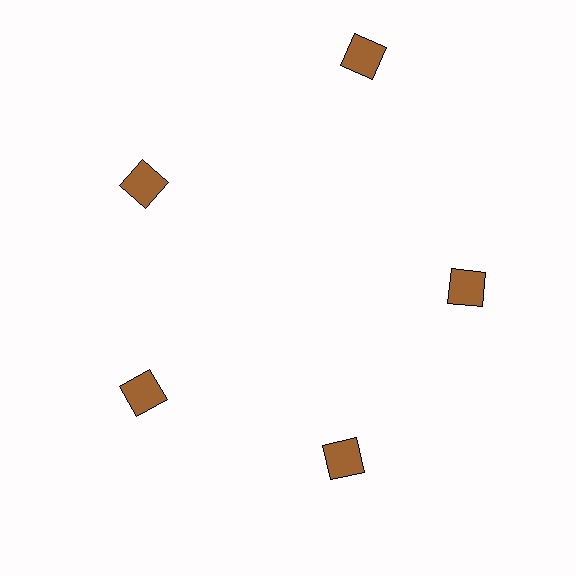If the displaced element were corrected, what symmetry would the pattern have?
It would have 5-fold rotational symmetry — the pattern would map onto itself every 72 degrees.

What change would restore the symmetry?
The symmetry would be restored by moving it inward, back onto the ring so that all 5 squares sit at equal angles and equal distance from the center.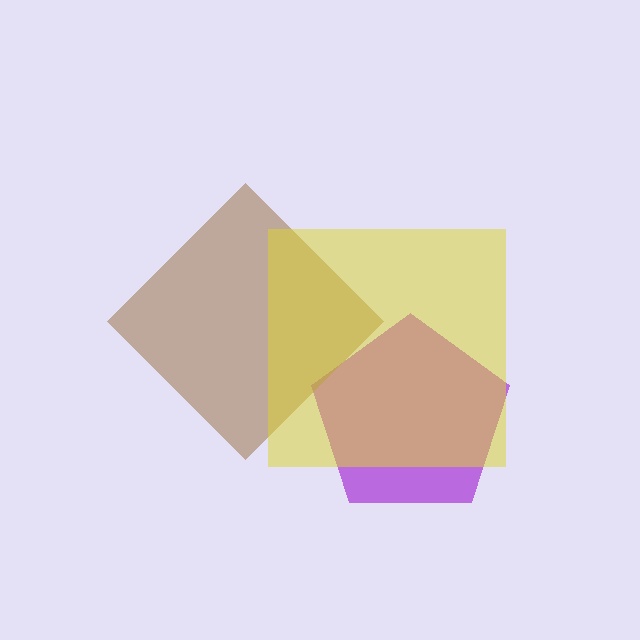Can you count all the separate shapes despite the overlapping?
Yes, there are 3 separate shapes.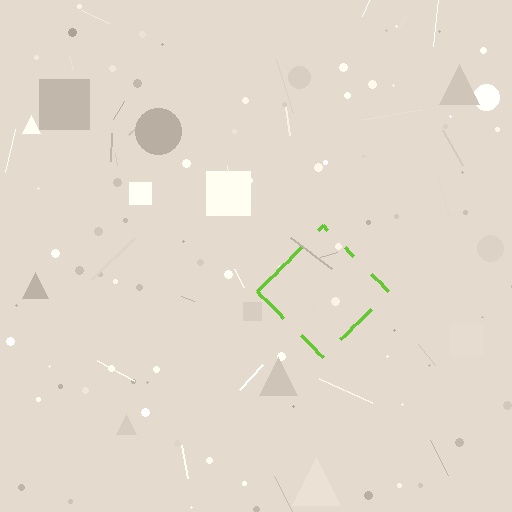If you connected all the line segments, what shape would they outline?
They would outline a diamond.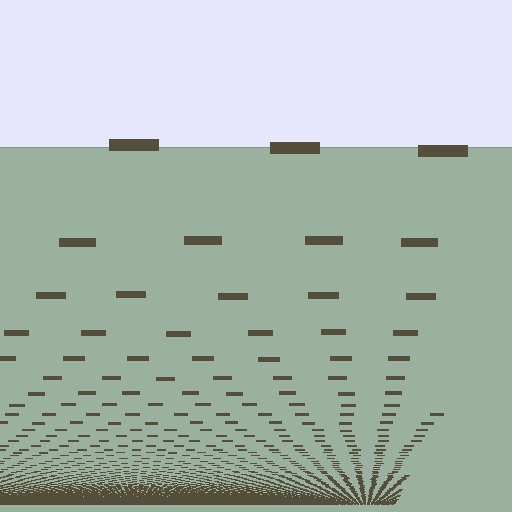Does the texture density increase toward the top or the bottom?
Density increases toward the bottom.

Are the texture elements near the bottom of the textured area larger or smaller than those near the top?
Smaller. The gradient is inverted — elements near the bottom are smaller and denser.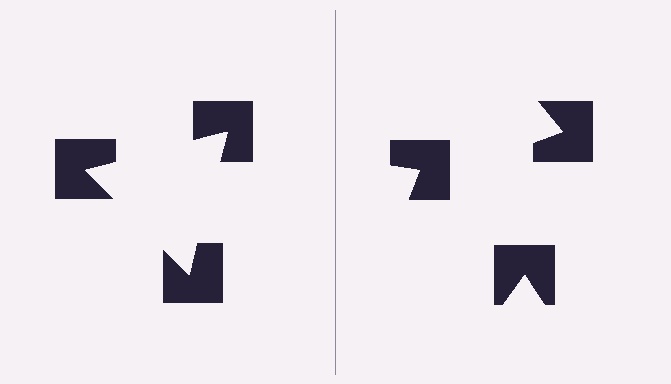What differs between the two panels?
The notched squares are positioned identically on both sides; only the wedge orientations differ. On the left they align to a triangle; on the right they are misaligned.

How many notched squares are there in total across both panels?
6 — 3 on each side.